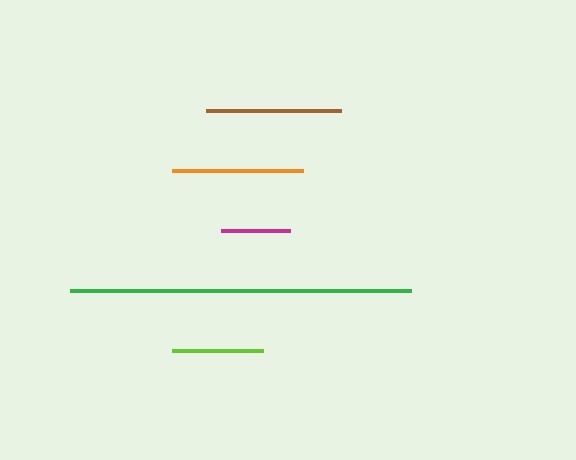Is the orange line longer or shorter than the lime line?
The orange line is longer than the lime line.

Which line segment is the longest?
The green line is the longest at approximately 341 pixels.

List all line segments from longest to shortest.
From longest to shortest: green, brown, orange, lime, magenta.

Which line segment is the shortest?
The magenta line is the shortest at approximately 69 pixels.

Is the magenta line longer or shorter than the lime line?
The lime line is longer than the magenta line.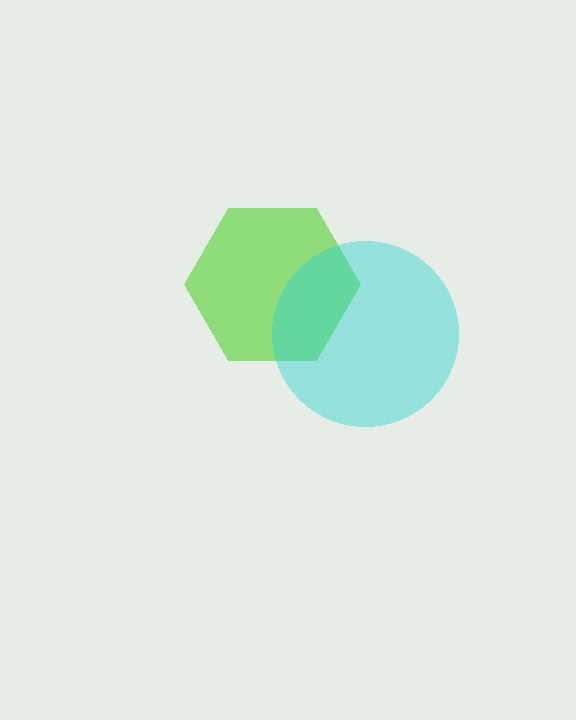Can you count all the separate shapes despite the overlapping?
Yes, there are 2 separate shapes.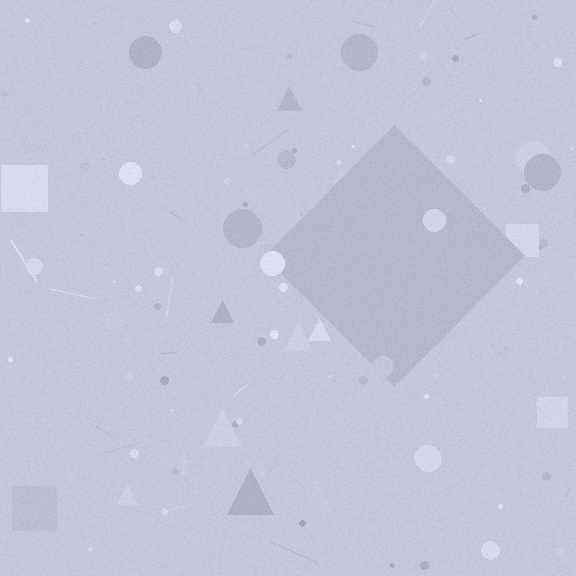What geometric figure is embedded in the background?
A diamond is embedded in the background.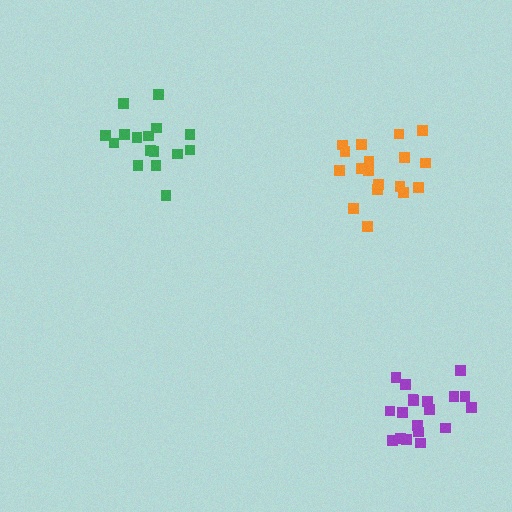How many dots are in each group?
Group 1: 19 dots, Group 2: 19 dots, Group 3: 16 dots (54 total).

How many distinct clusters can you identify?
There are 3 distinct clusters.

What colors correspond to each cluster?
The clusters are colored: purple, orange, green.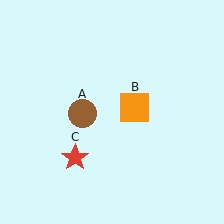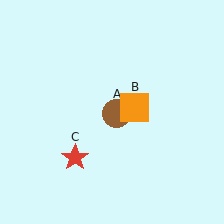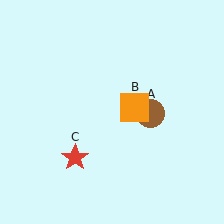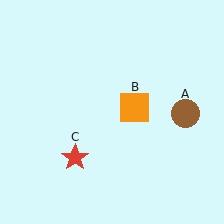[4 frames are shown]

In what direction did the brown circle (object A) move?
The brown circle (object A) moved right.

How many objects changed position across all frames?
1 object changed position: brown circle (object A).